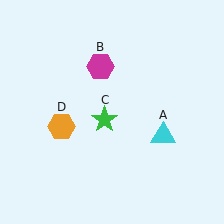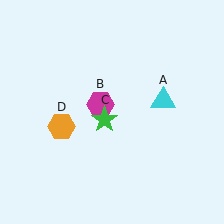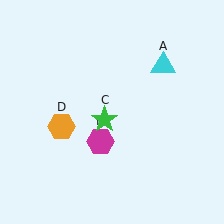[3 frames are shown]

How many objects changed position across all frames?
2 objects changed position: cyan triangle (object A), magenta hexagon (object B).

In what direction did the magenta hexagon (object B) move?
The magenta hexagon (object B) moved down.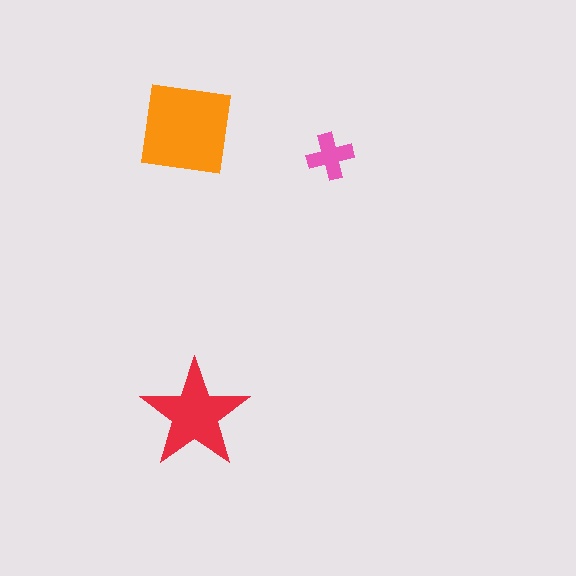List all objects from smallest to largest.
The pink cross, the red star, the orange square.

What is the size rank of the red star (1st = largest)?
2nd.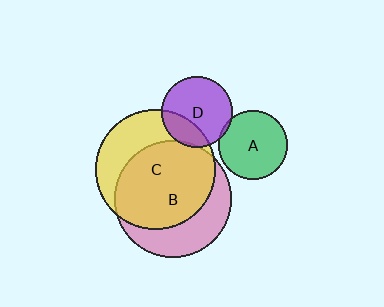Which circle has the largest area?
Circle C (yellow).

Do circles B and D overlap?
Yes.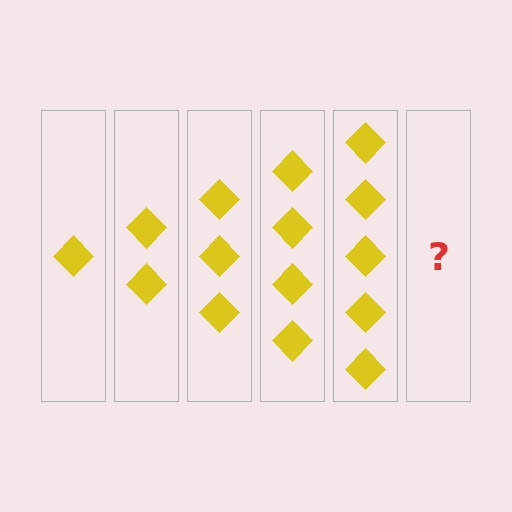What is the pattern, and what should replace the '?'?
The pattern is that each step adds one more diamond. The '?' should be 6 diamonds.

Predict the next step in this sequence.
The next step is 6 diamonds.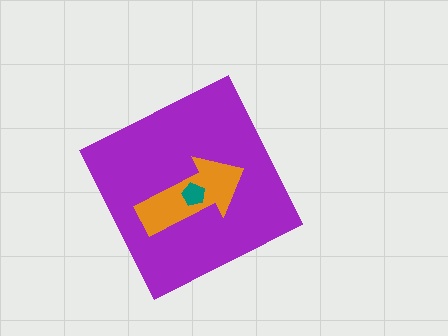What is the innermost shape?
The teal pentagon.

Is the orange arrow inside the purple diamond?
Yes.